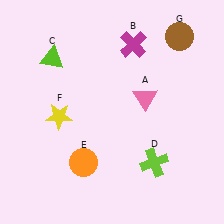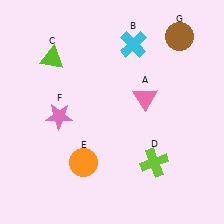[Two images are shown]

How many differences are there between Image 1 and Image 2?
There are 2 differences between the two images.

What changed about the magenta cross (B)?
In Image 1, B is magenta. In Image 2, it changed to cyan.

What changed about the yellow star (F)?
In Image 1, F is yellow. In Image 2, it changed to pink.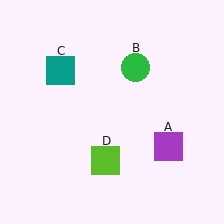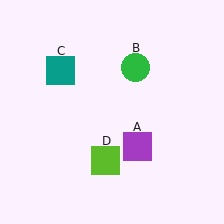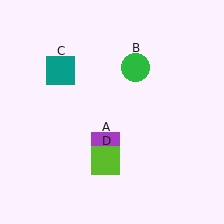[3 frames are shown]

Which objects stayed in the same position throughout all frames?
Green circle (object B) and teal square (object C) and lime square (object D) remained stationary.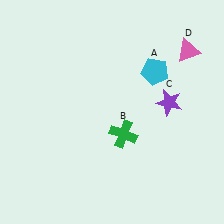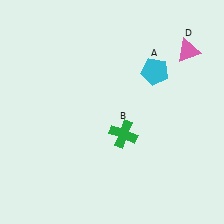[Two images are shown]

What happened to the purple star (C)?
The purple star (C) was removed in Image 2. It was in the top-right area of Image 1.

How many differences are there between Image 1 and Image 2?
There is 1 difference between the two images.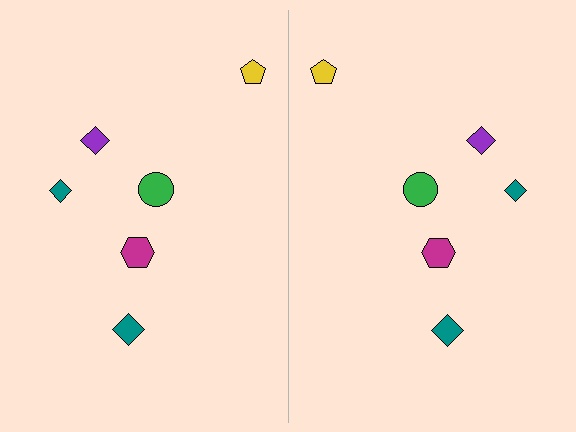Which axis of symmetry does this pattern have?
The pattern has a vertical axis of symmetry running through the center of the image.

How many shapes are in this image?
There are 12 shapes in this image.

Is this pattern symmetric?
Yes, this pattern has bilateral (reflection) symmetry.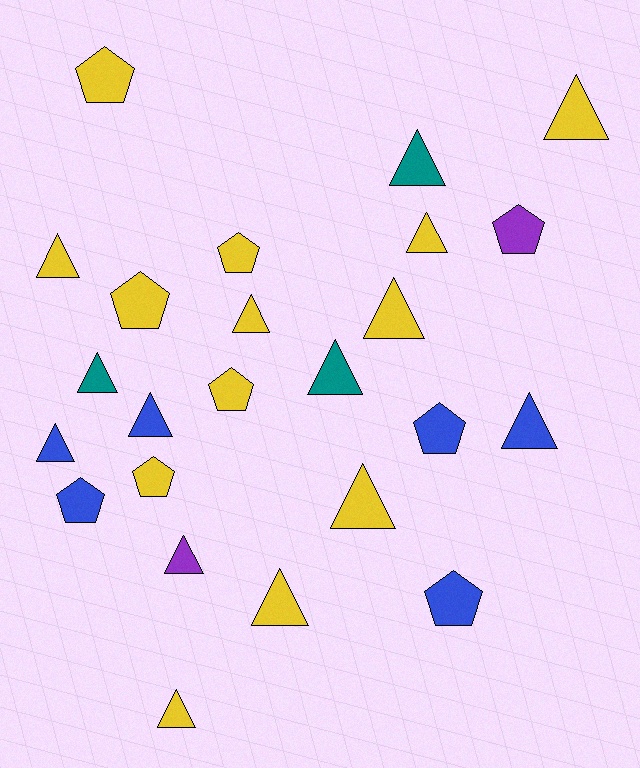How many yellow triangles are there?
There are 8 yellow triangles.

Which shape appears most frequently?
Triangle, with 15 objects.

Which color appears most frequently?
Yellow, with 13 objects.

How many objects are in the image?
There are 24 objects.